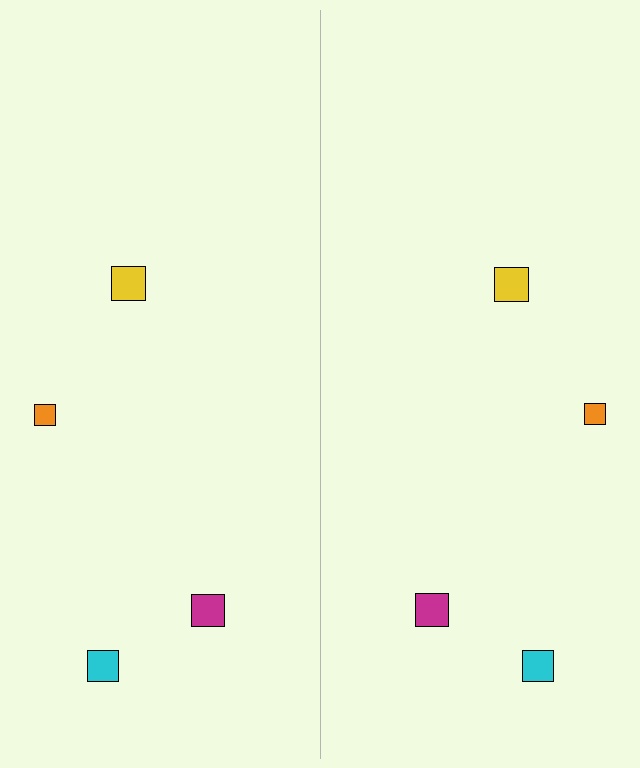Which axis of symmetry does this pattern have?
The pattern has a vertical axis of symmetry running through the center of the image.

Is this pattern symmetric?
Yes, this pattern has bilateral (reflection) symmetry.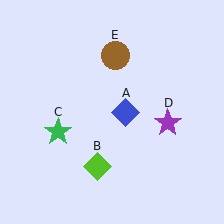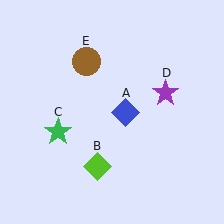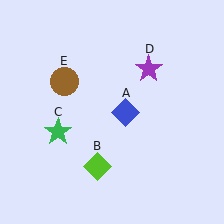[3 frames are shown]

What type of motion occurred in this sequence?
The purple star (object D), brown circle (object E) rotated counterclockwise around the center of the scene.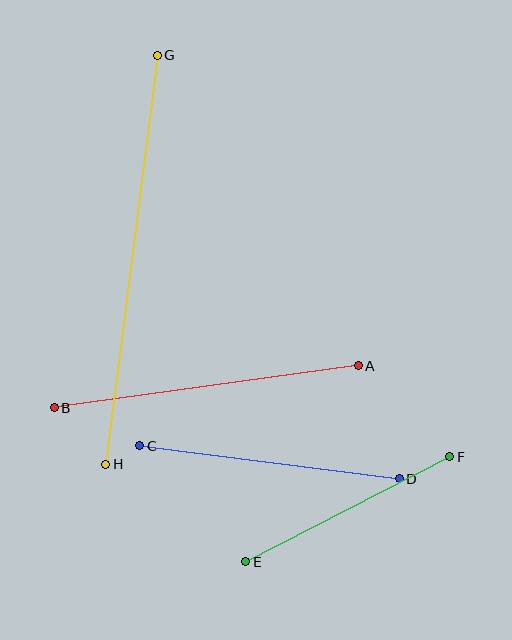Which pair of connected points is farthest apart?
Points G and H are farthest apart.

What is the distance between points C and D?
The distance is approximately 261 pixels.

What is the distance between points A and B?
The distance is approximately 307 pixels.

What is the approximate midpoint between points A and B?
The midpoint is at approximately (206, 387) pixels.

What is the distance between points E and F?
The distance is approximately 229 pixels.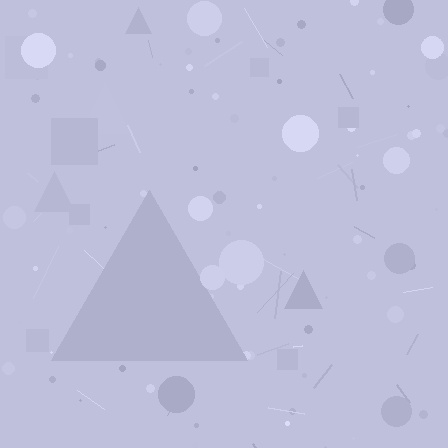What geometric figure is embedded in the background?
A triangle is embedded in the background.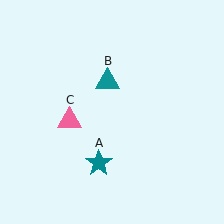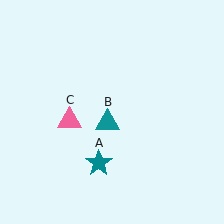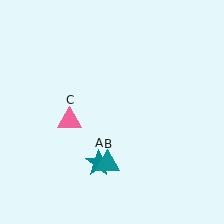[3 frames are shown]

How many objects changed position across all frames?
1 object changed position: teal triangle (object B).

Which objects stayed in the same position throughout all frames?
Teal star (object A) and pink triangle (object C) remained stationary.